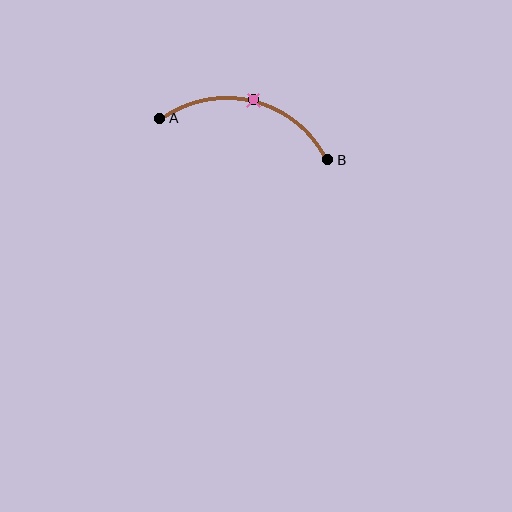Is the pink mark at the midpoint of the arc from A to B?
Yes. The pink mark lies on the arc at equal arc-length from both A and B — it is the arc midpoint.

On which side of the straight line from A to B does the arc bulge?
The arc bulges above the straight line connecting A and B.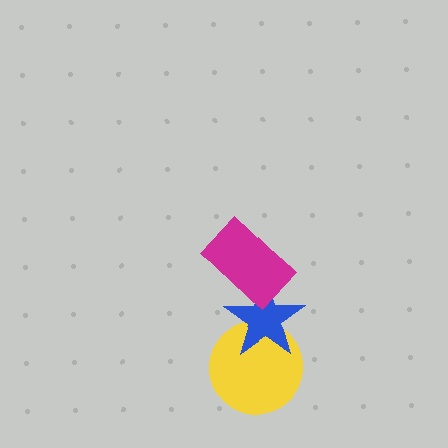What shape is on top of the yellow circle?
The blue star is on top of the yellow circle.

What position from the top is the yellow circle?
The yellow circle is 3rd from the top.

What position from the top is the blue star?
The blue star is 2nd from the top.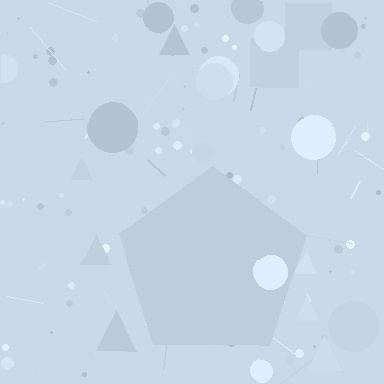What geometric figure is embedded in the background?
A pentagon is embedded in the background.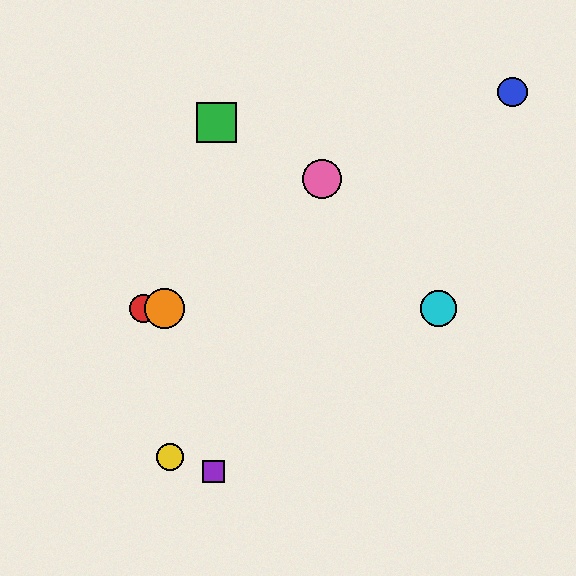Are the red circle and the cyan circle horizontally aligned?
Yes, both are at y≈308.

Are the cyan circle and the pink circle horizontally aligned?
No, the cyan circle is at y≈308 and the pink circle is at y≈179.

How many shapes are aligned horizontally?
3 shapes (the red circle, the orange circle, the cyan circle) are aligned horizontally.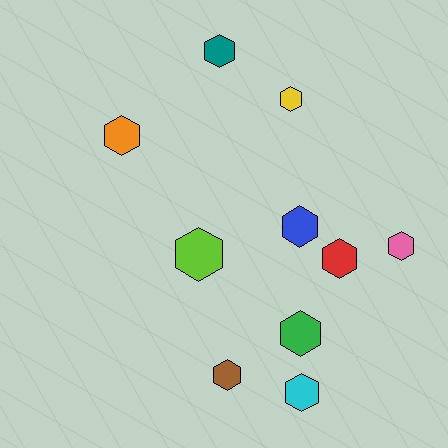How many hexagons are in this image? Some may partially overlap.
There are 10 hexagons.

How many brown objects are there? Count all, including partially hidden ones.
There is 1 brown object.